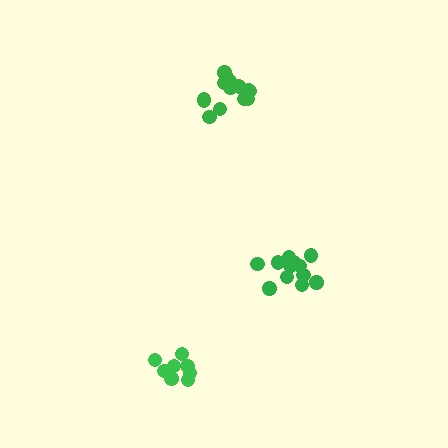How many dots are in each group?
Group 1: 9 dots, Group 2: 15 dots, Group 3: 12 dots (36 total).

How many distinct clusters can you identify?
There are 3 distinct clusters.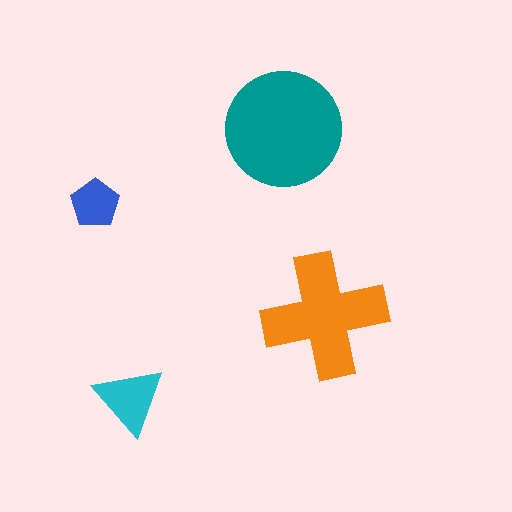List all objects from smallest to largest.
The blue pentagon, the cyan triangle, the orange cross, the teal circle.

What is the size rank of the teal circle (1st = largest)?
1st.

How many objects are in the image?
There are 4 objects in the image.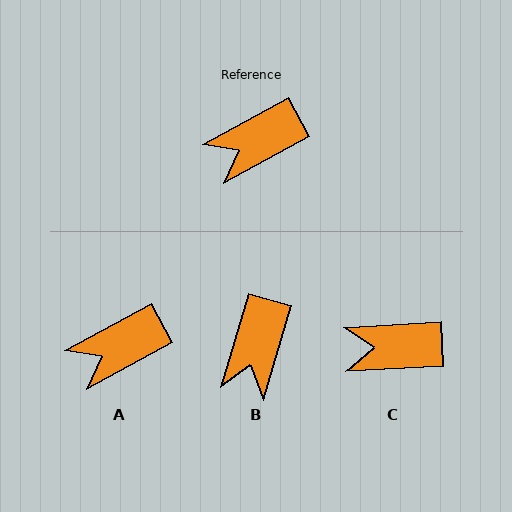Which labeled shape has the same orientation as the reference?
A.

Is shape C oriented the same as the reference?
No, it is off by about 25 degrees.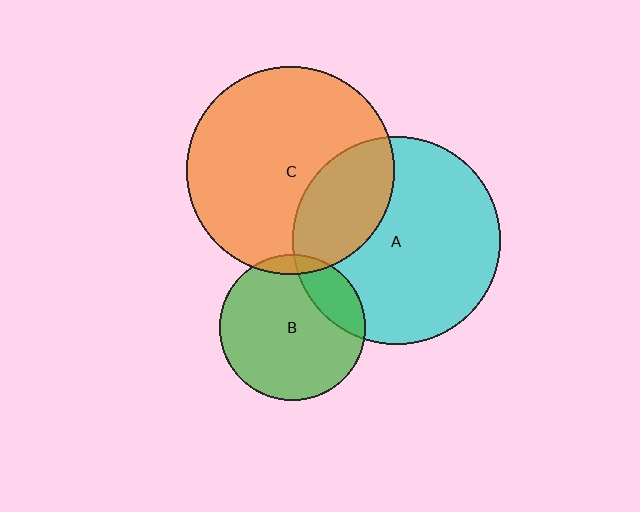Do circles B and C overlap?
Yes.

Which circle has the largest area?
Circle C (orange).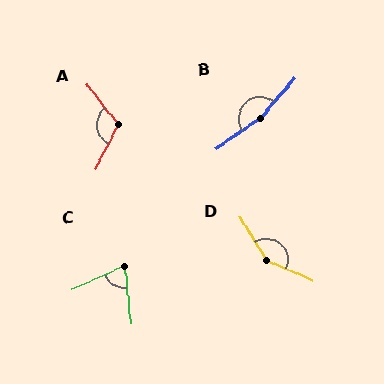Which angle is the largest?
B, at approximately 165 degrees.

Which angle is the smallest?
C, at approximately 71 degrees.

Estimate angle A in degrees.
Approximately 115 degrees.